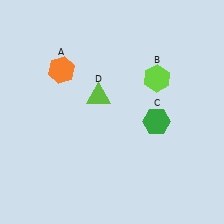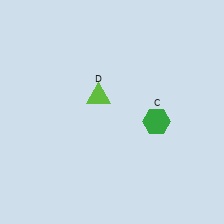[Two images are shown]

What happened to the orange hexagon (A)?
The orange hexagon (A) was removed in Image 2. It was in the top-left area of Image 1.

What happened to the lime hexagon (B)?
The lime hexagon (B) was removed in Image 2. It was in the top-right area of Image 1.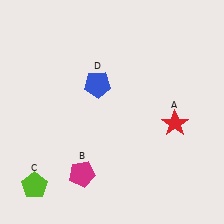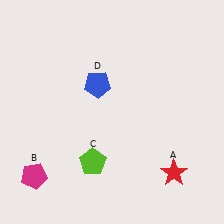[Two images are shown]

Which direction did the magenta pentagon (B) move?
The magenta pentagon (B) moved left.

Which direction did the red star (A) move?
The red star (A) moved down.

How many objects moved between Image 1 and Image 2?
3 objects moved between the two images.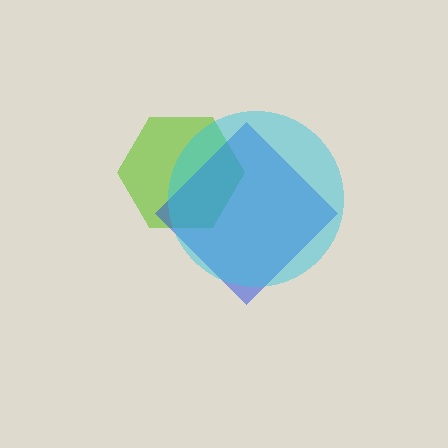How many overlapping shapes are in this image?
There are 3 overlapping shapes in the image.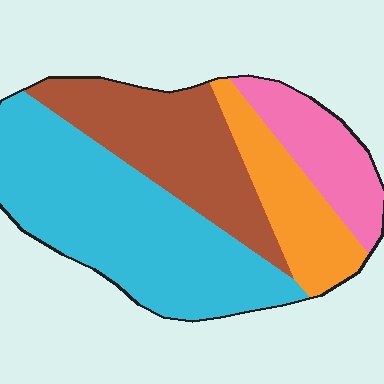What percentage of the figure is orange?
Orange takes up about one sixth (1/6) of the figure.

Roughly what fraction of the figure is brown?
Brown takes up about one quarter (1/4) of the figure.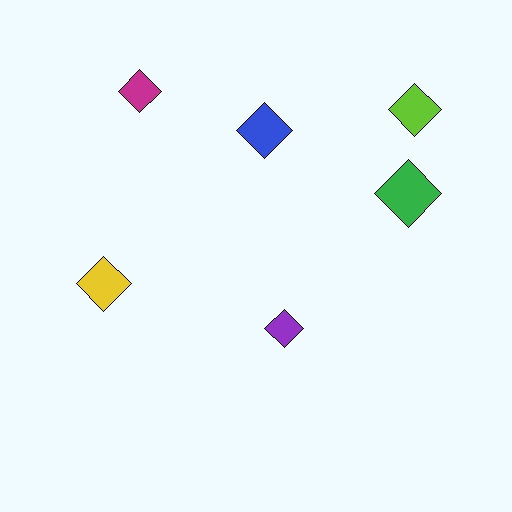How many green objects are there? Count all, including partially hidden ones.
There is 1 green object.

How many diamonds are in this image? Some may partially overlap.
There are 6 diamonds.